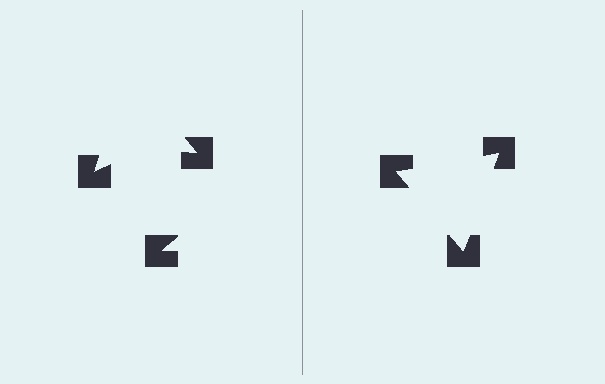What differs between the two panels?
The notched squares are positioned identically on both sides; only the wedge orientations differ. On the right they align to a triangle; on the left they are misaligned.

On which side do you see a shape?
An illusory triangle appears on the right side. On the left side the wedge cuts are rotated, so no coherent shape forms.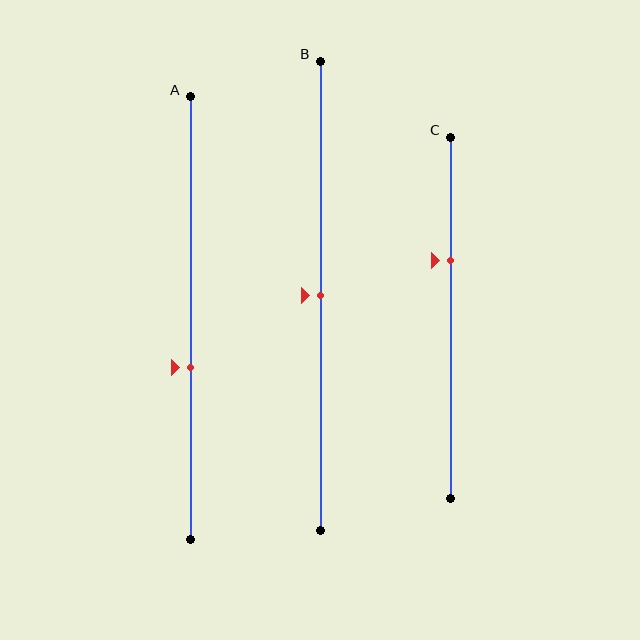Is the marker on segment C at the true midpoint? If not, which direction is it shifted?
No, the marker on segment C is shifted upward by about 16% of the segment length.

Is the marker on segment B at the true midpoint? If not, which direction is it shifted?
Yes, the marker on segment B is at the true midpoint.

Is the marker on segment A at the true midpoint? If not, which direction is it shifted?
No, the marker on segment A is shifted downward by about 11% of the segment length.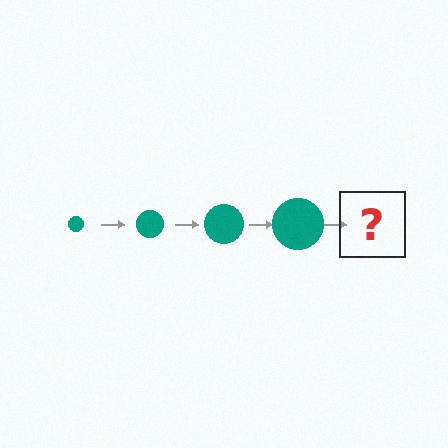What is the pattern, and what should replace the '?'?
The pattern is that the circle gets progressively larger each step. The '?' should be a teal circle, larger than the previous one.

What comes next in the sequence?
The next element should be a teal circle, larger than the previous one.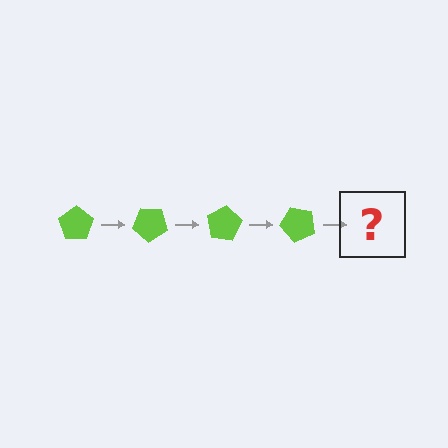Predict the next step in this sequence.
The next step is a lime pentagon rotated 160 degrees.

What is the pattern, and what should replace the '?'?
The pattern is that the pentagon rotates 40 degrees each step. The '?' should be a lime pentagon rotated 160 degrees.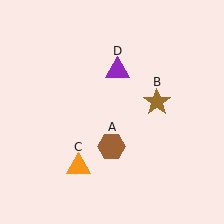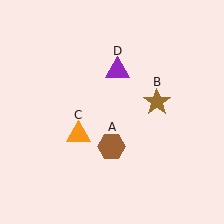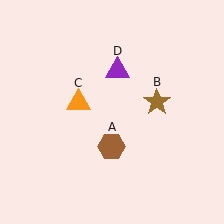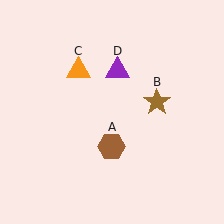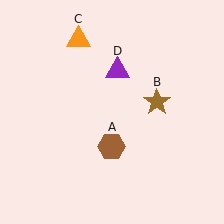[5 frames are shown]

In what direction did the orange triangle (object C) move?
The orange triangle (object C) moved up.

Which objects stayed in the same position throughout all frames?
Brown hexagon (object A) and brown star (object B) and purple triangle (object D) remained stationary.